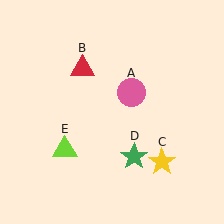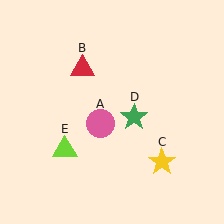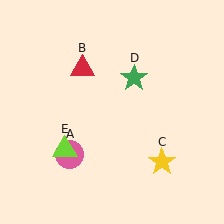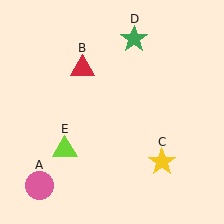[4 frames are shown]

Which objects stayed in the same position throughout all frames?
Red triangle (object B) and yellow star (object C) and lime triangle (object E) remained stationary.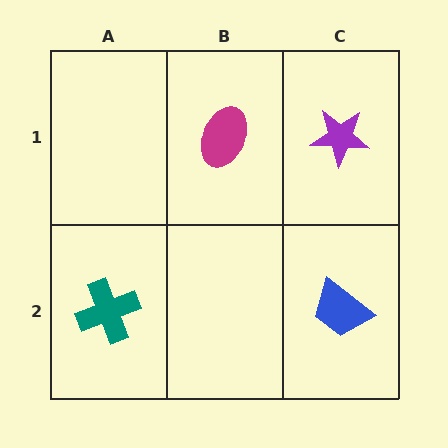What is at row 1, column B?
A magenta ellipse.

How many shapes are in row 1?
2 shapes.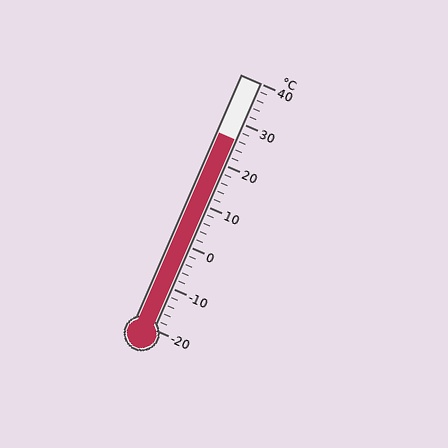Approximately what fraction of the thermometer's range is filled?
The thermometer is filled to approximately 75% of its range.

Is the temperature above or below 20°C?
The temperature is above 20°C.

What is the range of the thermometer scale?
The thermometer scale ranges from -20°C to 40°C.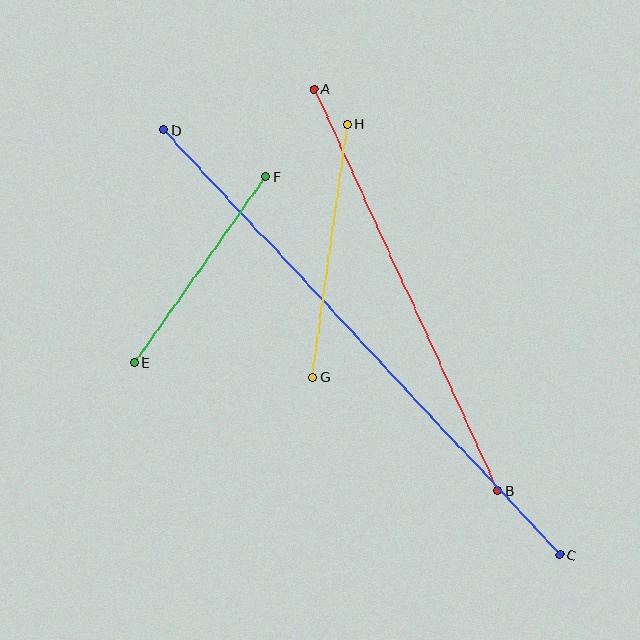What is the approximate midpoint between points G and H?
The midpoint is at approximately (330, 251) pixels.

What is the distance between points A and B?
The distance is approximately 441 pixels.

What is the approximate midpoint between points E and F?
The midpoint is at approximately (200, 269) pixels.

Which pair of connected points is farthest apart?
Points C and D are farthest apart.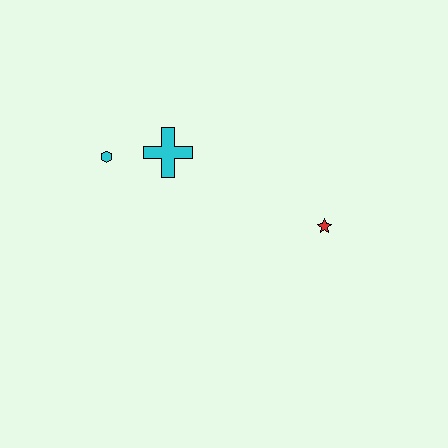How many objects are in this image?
There are 3 objects.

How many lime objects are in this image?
There are no lime objects.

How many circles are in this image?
There are no circles.